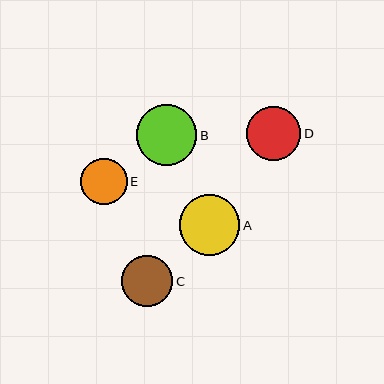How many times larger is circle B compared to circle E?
Circle B is approximately 1.3 times the size of circle E.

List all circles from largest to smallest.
From largest to smallest: A, B, D, C, E.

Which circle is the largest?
Circle A is the largest with a size of approximately 61 pixels.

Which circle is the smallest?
Circle E is the smallest with a size of approximately 46 pixels.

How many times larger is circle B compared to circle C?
Circle B is approximately 1.2 times the size of circle C.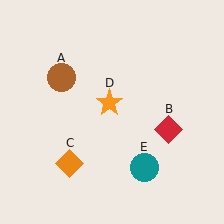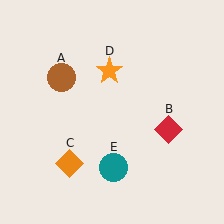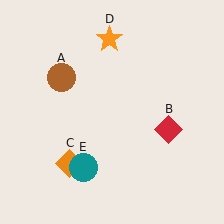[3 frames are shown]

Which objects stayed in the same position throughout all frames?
Brown circle (object A) and red diamond (object B) and orange diamond (object C) remained stationary.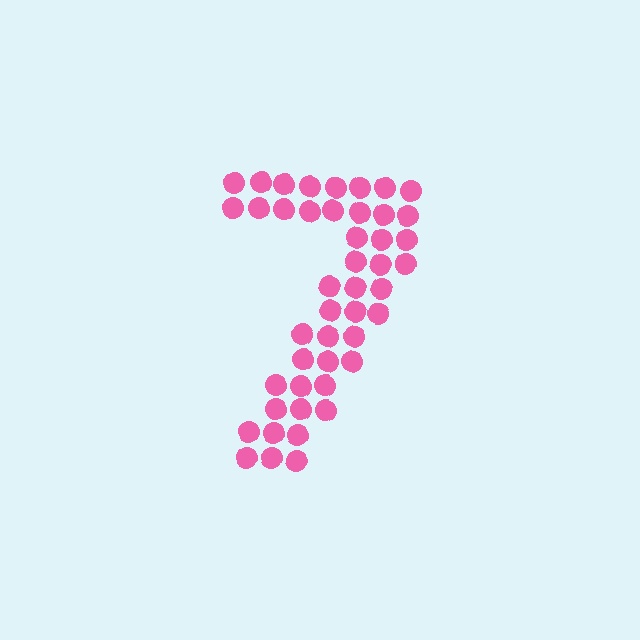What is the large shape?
The large shape is the digit 7.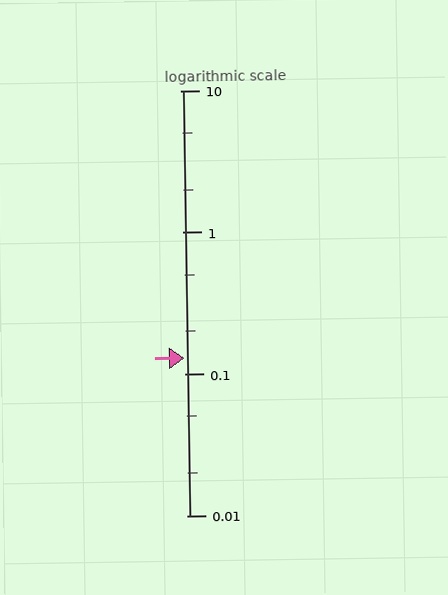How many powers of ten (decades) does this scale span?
The scale spans 3 decades, from 0.01 to 10.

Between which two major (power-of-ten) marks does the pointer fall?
The pointer is between 0.1 and 1.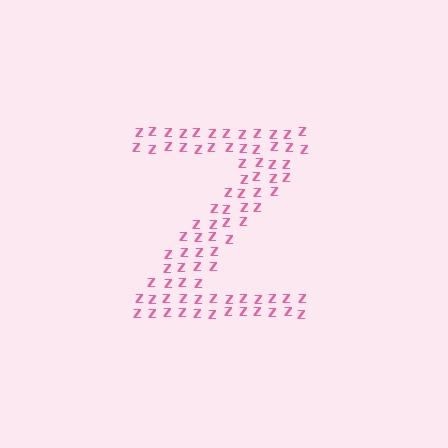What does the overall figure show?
The overall figure shows the letter Z.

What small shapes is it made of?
It is made of small letter Z's.